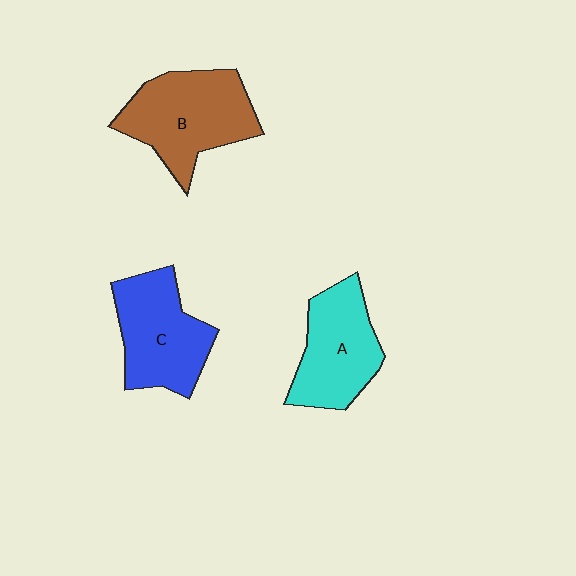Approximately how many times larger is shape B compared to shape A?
Approximately 1.2 times.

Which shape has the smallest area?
Shape A (cyan).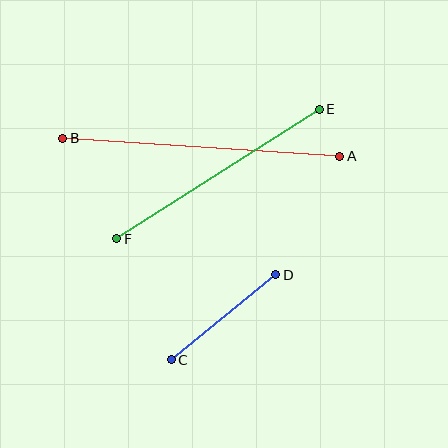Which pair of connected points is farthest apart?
Points A and B are farthest apart.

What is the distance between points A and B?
The distance is approximately 278 pixels.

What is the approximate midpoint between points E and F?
The midpoint is at approximately (218, 174) pixels.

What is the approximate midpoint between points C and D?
The midpoint is at approximately (224, 317) pixels.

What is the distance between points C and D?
The distance is approximately 135 pixels.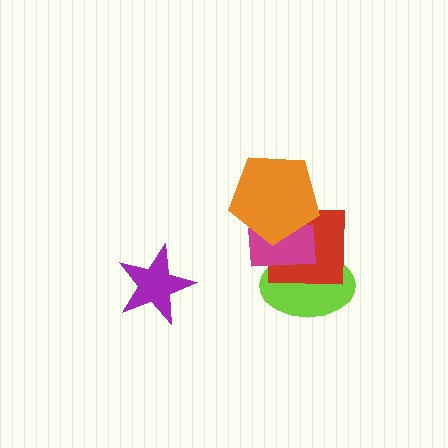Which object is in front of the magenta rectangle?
The orange pentagon is in front of the magenta rectangle.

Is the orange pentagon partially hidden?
No, no other shape covers it.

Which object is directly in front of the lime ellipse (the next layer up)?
The red square is directly in front of the lime ellipse.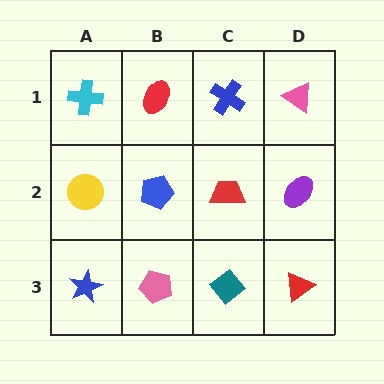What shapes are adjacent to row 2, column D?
A pink triangle (row 1, column D), a red triangle (row 3, column D), a red trapezoid (row 2, column C).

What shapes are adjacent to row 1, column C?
A red trapezoid (row 2, column C), a red ellipse (row 1, column B), a pink triangle (row 1, column D).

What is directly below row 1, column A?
A yellow circle.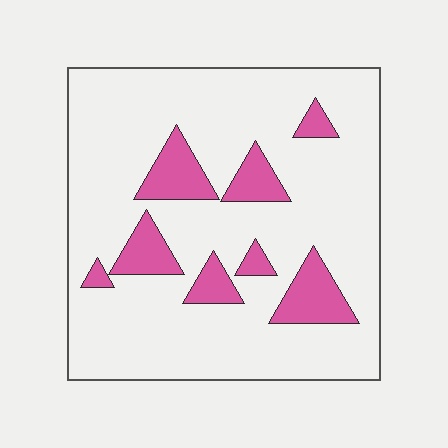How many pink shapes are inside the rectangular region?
8.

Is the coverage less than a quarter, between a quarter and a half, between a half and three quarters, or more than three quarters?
Less than a quarter.